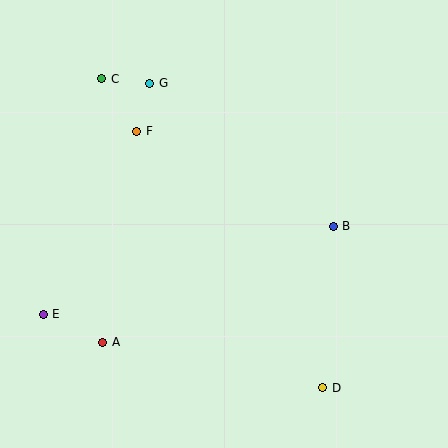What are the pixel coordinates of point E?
Point E is at (43, 314).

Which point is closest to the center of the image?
Point B at (333, 226) is closest to the center.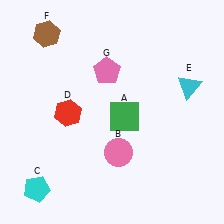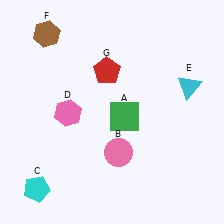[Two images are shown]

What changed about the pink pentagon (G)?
In Image 1, G is pink. In Image 2, it changed to red.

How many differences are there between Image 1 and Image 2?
There are 2 differences between the two images.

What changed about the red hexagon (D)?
In Image 1, D is red. In Image 2, it changed to pink.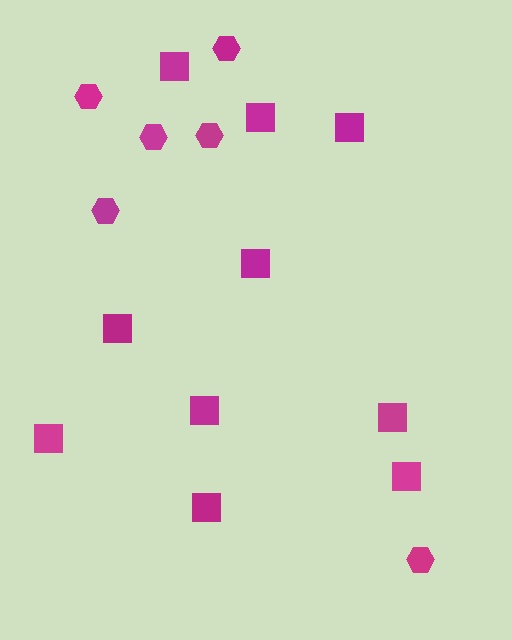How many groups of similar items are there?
There are 2 groups: one group of squares (10) and one group of hexagons (6).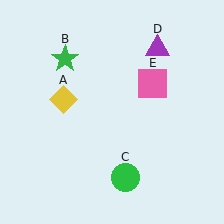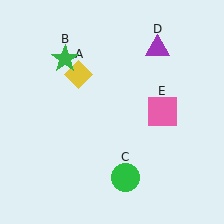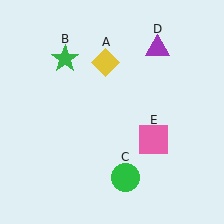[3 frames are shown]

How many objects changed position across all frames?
2 objects changed position: yellow diamond (object A), pink square (object E).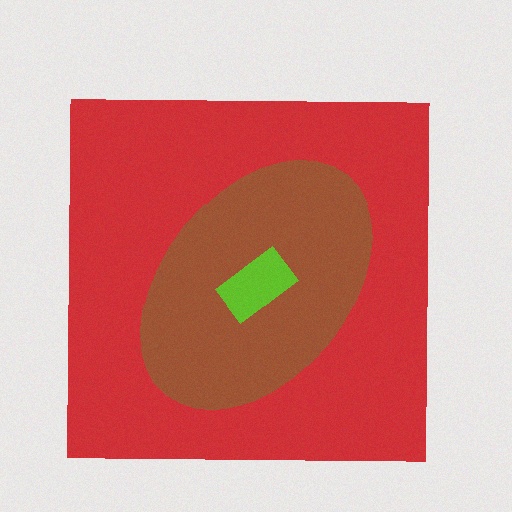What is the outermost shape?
The red square.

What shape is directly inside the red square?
The brown ellipse.